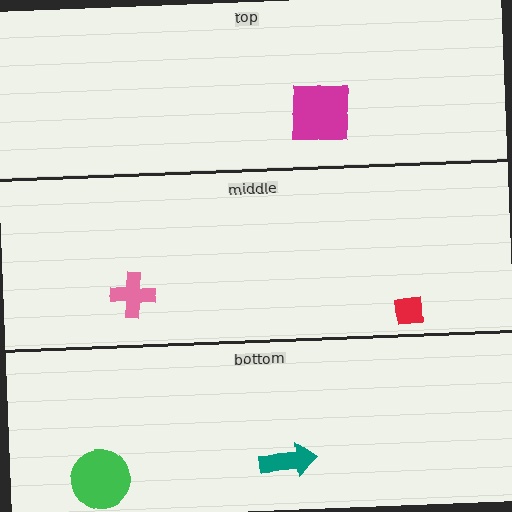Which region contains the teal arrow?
The bottom region.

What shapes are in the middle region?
The pink cross, the red square.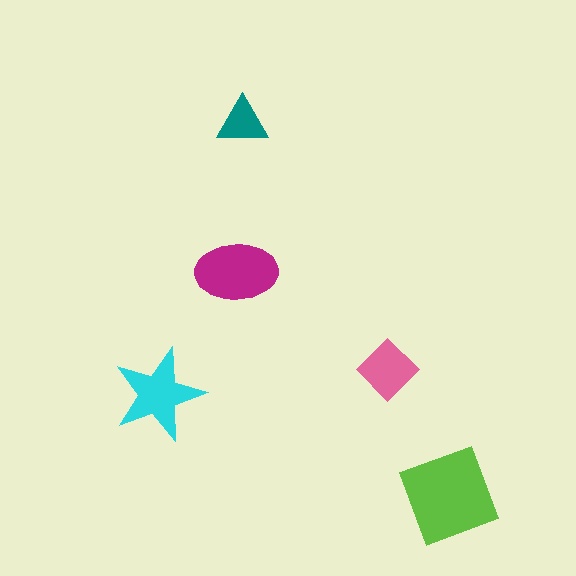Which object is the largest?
The lime square.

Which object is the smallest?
The teal triangle.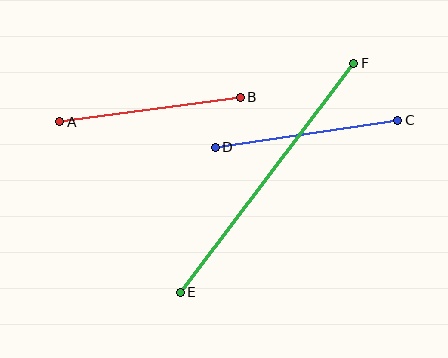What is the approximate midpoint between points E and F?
The midpoint is at approximately (267, 178) pixels.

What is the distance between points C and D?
The distance is approximately 184 pixels.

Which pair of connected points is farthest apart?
Points E and F are farthest apart.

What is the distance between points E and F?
The distance is approximately 287 pixels.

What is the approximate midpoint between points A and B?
The midpoint is at approximately (150, 110) pixels.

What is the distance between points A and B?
The distance is approximately 182 pixels.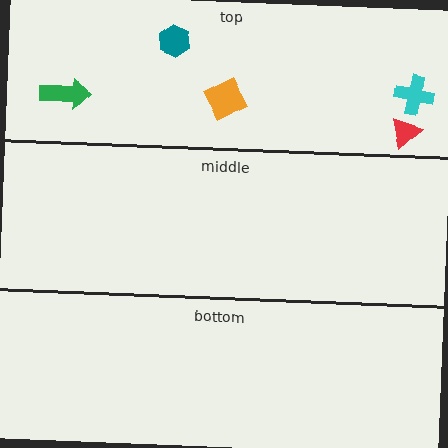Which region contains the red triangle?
The top region.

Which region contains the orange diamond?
The top region.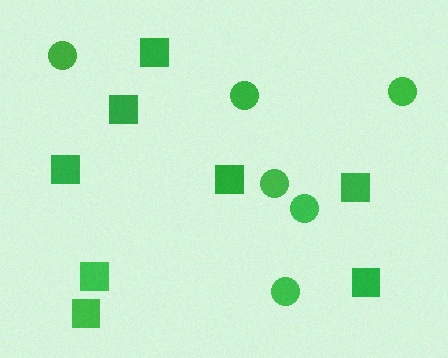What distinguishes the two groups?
There are 2 groups: one group of squares (8) and one group of circles (6).